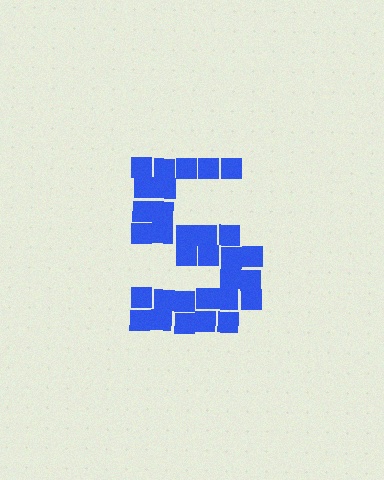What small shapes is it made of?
It is made of small squares.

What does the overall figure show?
The overall figure shows the letter S.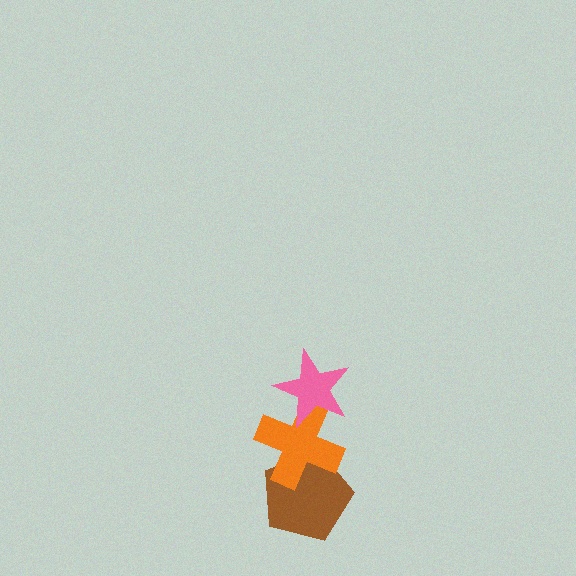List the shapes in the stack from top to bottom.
From top to bottom: the pink star, the orange cross, the brown pentagon.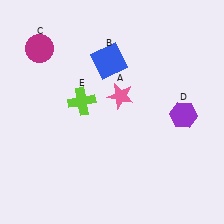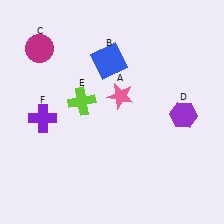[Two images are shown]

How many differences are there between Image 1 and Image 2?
There is 1 difference between the two images.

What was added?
A purple cross (F) was added in Image 2.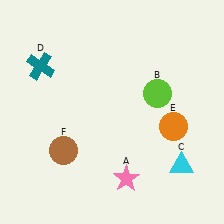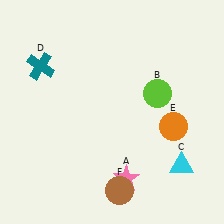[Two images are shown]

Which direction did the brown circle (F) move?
The brown circle (F) moved right.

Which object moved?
The brown circle (F) moved right.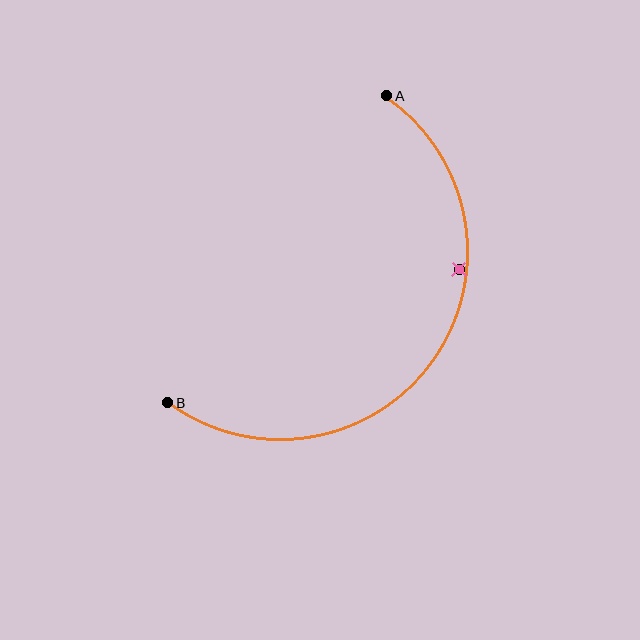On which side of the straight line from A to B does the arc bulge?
The arc bulges below and to the right of the straight line connecting A and B.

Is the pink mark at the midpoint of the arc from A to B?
No — the pink mark does not lie on the arc at all. It sits slightly inside the curve.